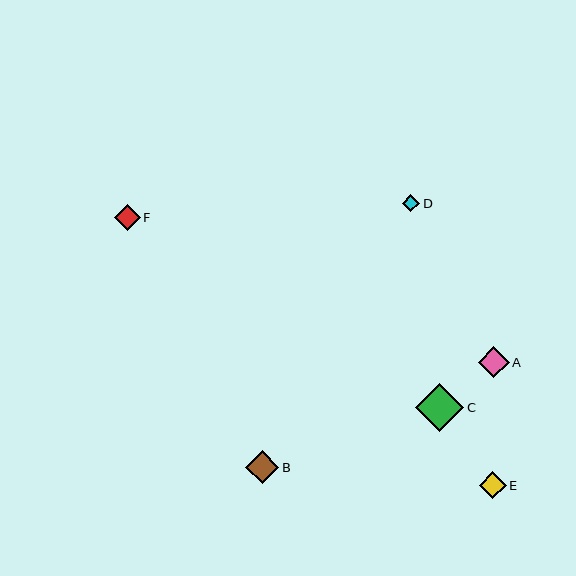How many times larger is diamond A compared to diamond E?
Diamond A is approximately 1.2 times the size of diamond E.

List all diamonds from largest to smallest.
From largest to smallest: C, B, A, E, F, D.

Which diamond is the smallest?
Diamond D is the smallest with a size of approximately 17 pixels.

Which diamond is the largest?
Diamond C is the largest with a size of approximately 48 pixels.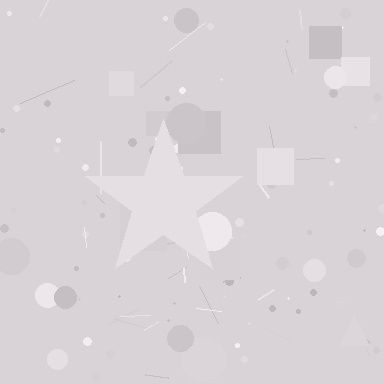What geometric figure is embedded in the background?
A star is embedded in the background.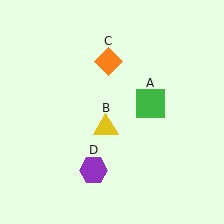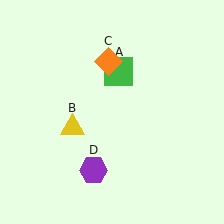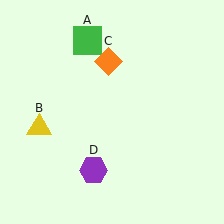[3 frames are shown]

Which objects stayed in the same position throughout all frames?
Orange diamond (object C) and purple hexagon (object D) remained stationary.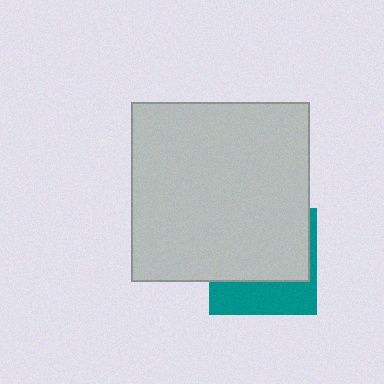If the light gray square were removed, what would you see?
You would see the complete teal square.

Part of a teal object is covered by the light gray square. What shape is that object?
It is a square.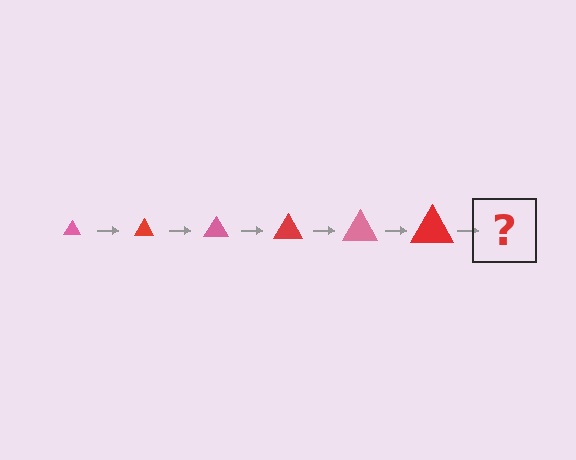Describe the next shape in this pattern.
It should be a pink triangle, larger than the previous one.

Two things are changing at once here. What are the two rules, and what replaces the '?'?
The two rules are that the triangle grows larger each step and the color cycles through pink and red. The '?' should be a pink triangle, larger than the previous one.